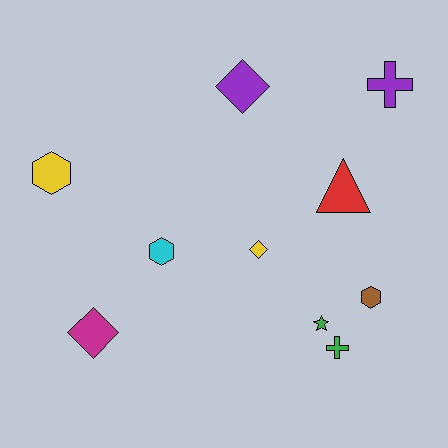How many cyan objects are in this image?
There is 1 cyan object.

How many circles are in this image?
There are no circles.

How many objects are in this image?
There are 10 objects.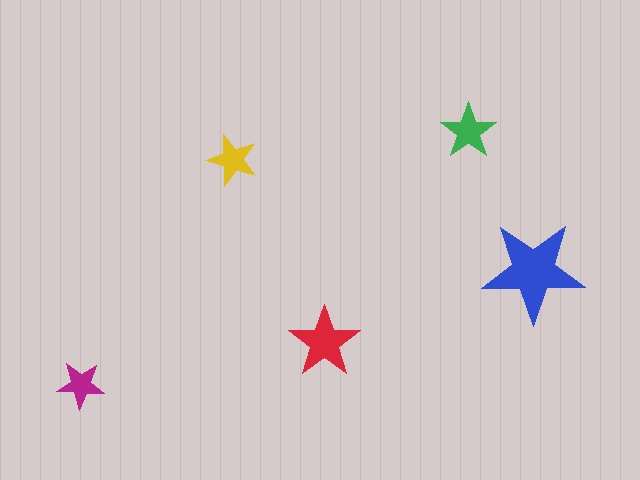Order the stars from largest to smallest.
the blue one, the red one, the green one, the yellow one, the magenta one.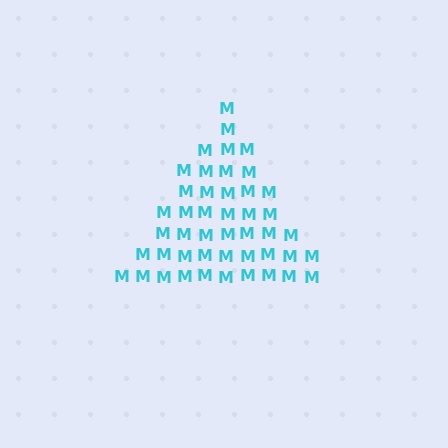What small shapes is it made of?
It is made of small letter M's.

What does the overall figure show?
The overall figure shows a triangle.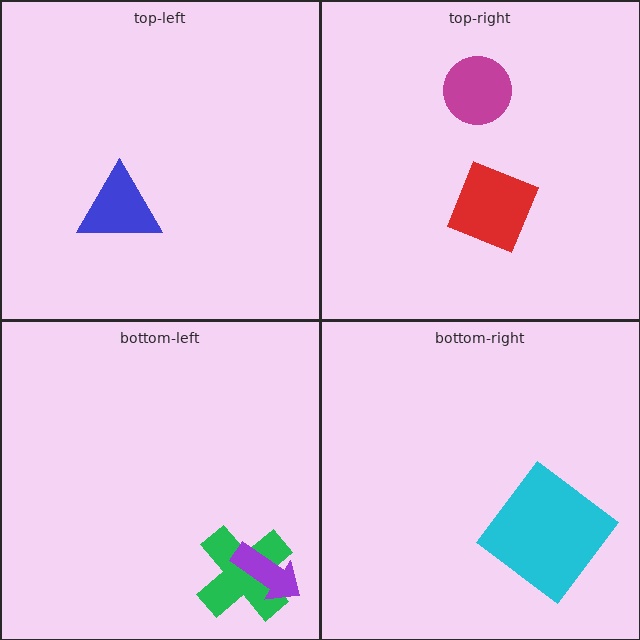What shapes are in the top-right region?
The magenta circle, the red diamond.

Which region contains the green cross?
The bottom-left region.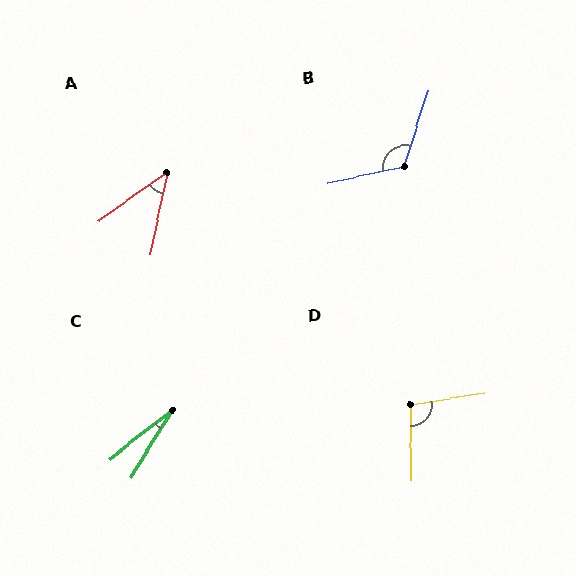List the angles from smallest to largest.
C (21°), A (43°), D (98°), B (120°).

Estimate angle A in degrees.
Approximately 43 degrees.